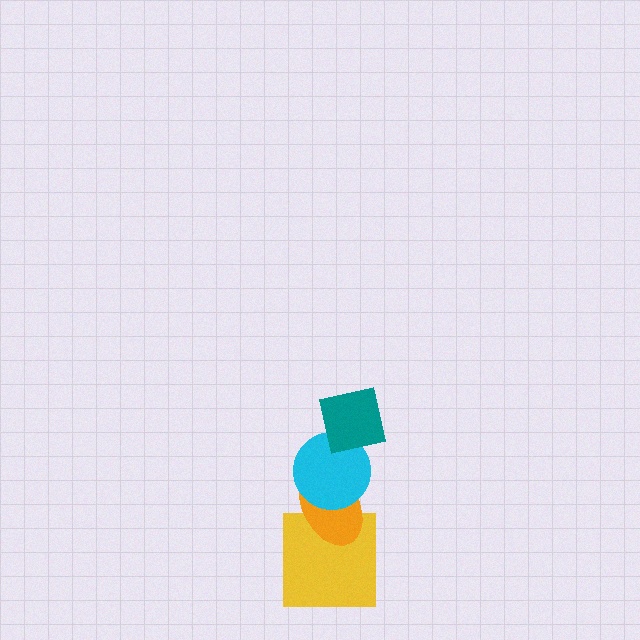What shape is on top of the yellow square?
The orange ellipse is on top of the yellow square.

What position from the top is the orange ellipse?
The orange ellipse is 3rd from the top.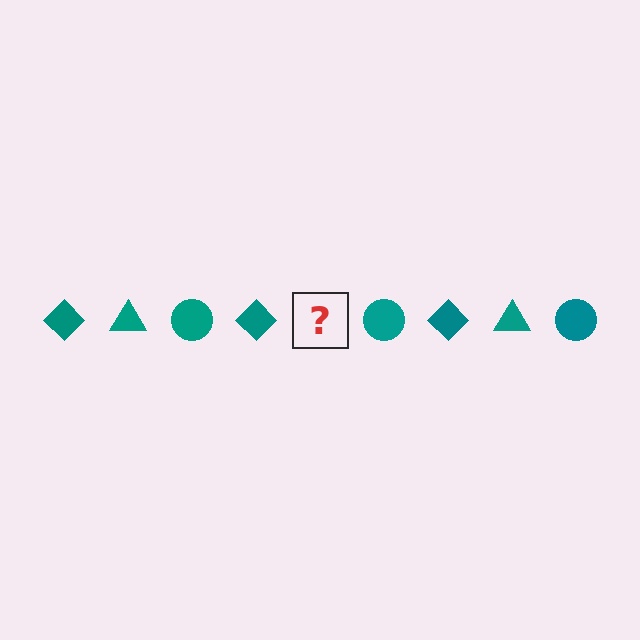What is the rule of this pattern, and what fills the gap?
The rule is that the pattern cycles through diamond, triangle, circle shapes in teal. The gap should be filled with a teal triangle.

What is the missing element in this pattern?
The missing element is a teal triangle.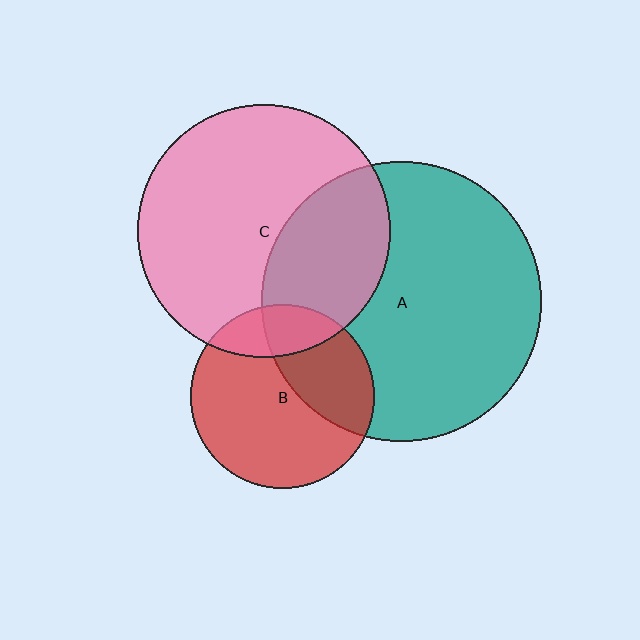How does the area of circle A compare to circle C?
Approximately 1.2 times.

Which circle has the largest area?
Circle A (teal).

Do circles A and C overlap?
Yes.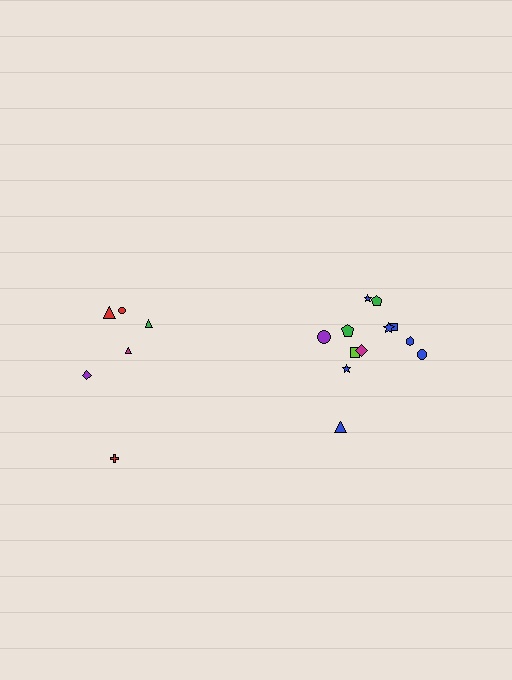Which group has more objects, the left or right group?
The right group.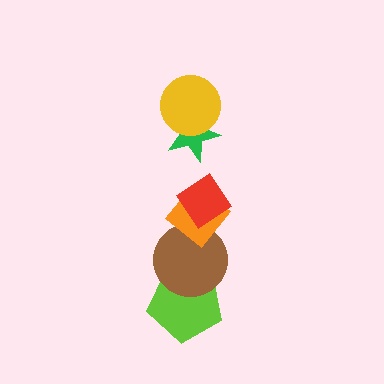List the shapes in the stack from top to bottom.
From top to bottom: the yellow circle, the green star, the red diamond, the orange diamond, the brown circle, the lime pentagon.